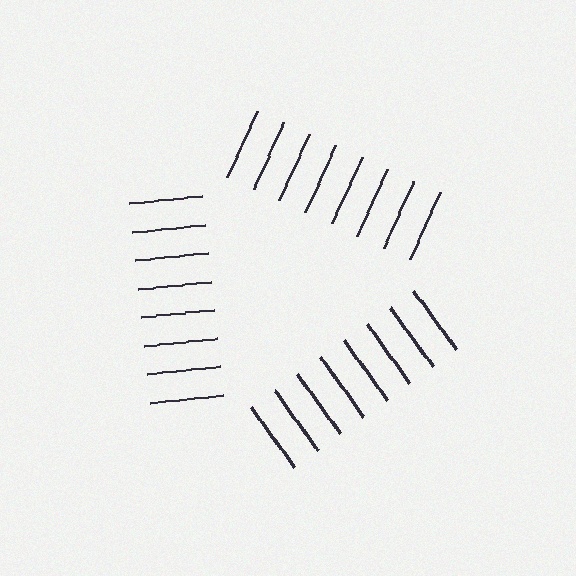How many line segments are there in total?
24 — 8 along each of the 3 edges.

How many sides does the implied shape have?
3 sides — the line-ends trace a triangle.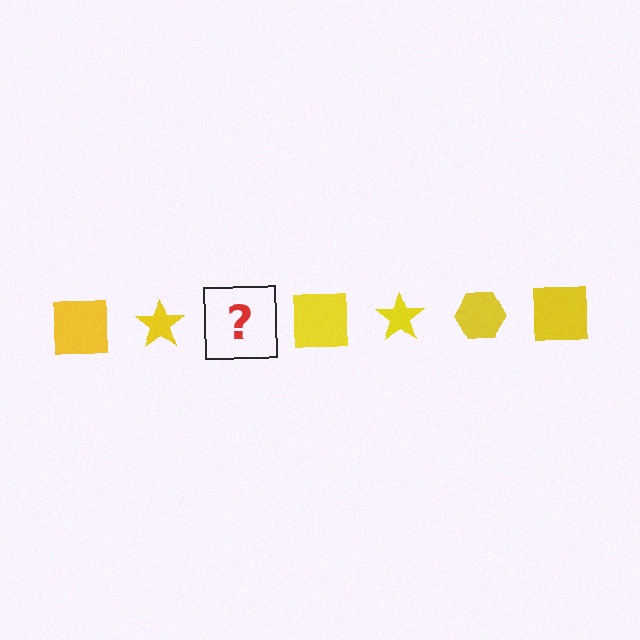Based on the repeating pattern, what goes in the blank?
The blank should be a yellow hexagon.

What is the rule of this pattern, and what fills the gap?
The rule is that the pattern cycles through square, star, hexagon shapes in yellow. The gap should be filled with a yellow hexagon.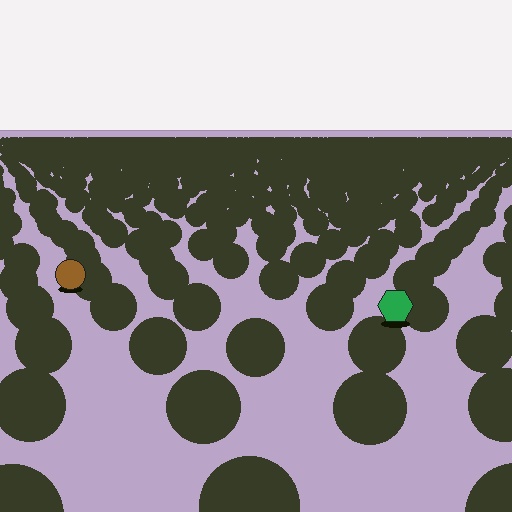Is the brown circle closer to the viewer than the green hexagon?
No. The green hexagon is closer — you can tell from the texture gradient: the ground texture is coarser near it.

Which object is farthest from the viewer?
The brown circle is farthest from the viewer. It appears smaller and the ground texture around it is denser.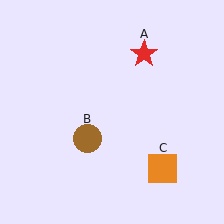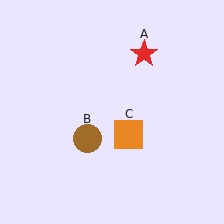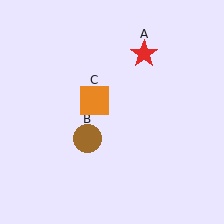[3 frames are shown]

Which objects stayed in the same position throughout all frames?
Red star (object A) and brown circle (object B) remained stationary.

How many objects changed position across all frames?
1 object changed position: orange square (object C).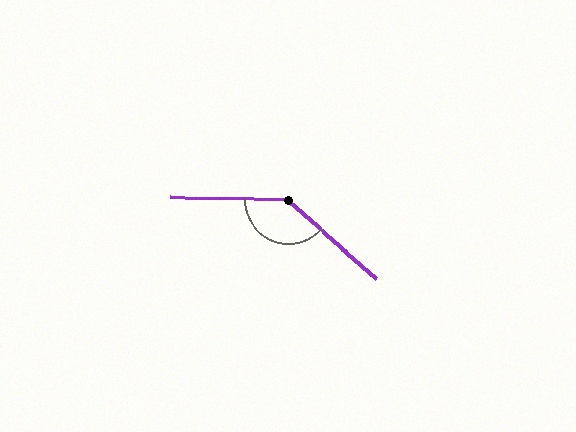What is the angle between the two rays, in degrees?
Approximately 139 degrees.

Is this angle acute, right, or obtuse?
It is obtuse.